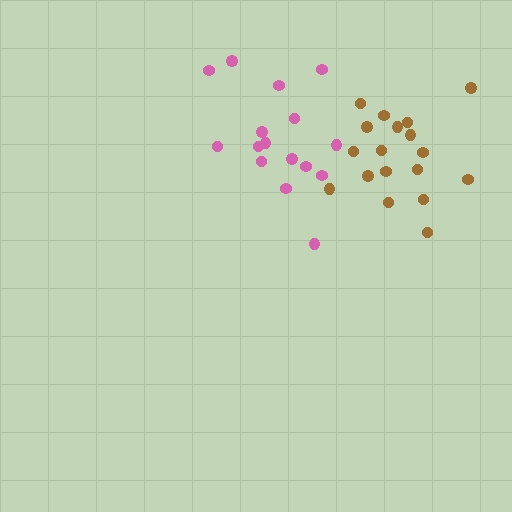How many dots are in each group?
Group 1: 18 dots, Group 2: 16 dots (34 total).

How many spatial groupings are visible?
There are 2 spatial groupings.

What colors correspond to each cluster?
The clusters are colored: brown, pink.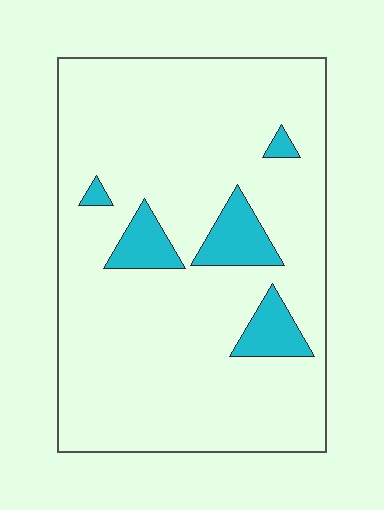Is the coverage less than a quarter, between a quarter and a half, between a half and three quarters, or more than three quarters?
Less than a quarter.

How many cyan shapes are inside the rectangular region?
5.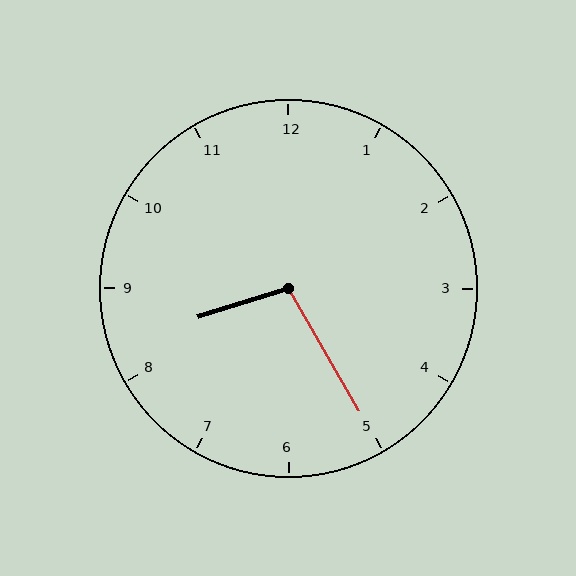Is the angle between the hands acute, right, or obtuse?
It is obtuse.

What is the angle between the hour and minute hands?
Approximately 102 degrees.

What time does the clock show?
8:25.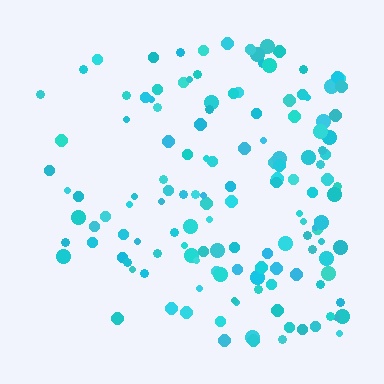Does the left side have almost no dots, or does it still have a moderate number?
Still a moderate number, just noticeably fewer than the right.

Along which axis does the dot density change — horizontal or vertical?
Horizontal.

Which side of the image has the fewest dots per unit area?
The left.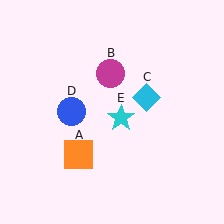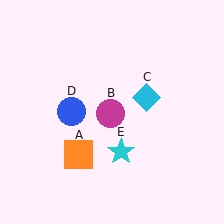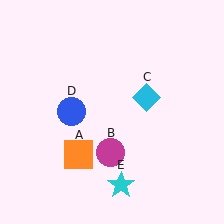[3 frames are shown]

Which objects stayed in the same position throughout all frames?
Orange square (object A) and cyan diamond (object C) and blue circle (object D) remained stationary.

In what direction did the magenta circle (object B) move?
The magenta circle (object B) moved down.